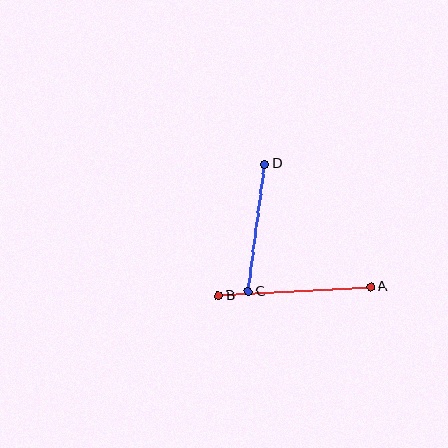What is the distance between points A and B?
The distance is approximately 153 pixels.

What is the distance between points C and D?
The distance is approximately 129 pixels.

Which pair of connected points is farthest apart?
Points A and B are farthest apart.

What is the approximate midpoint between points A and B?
The midpoint is at approximately (295, 291) pixels.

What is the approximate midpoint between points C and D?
The midpoint is at approximately (257, 228) pixels.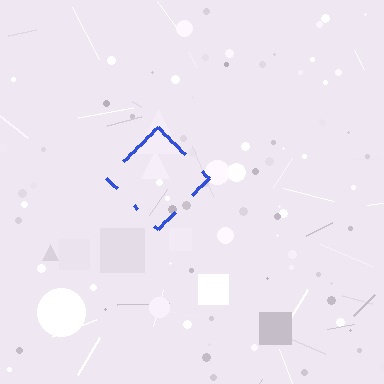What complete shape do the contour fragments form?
The contour fragments form a diamond.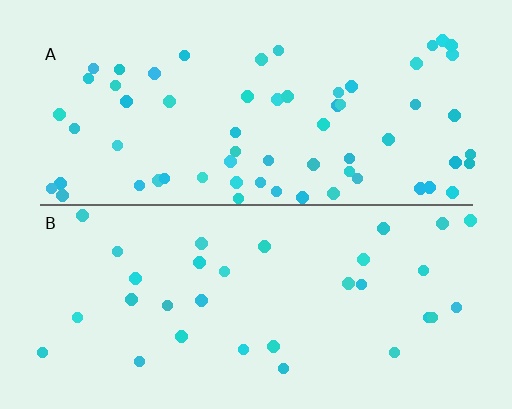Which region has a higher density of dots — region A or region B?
A (the top).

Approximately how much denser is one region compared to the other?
Approximately 2.0× — region A over region B.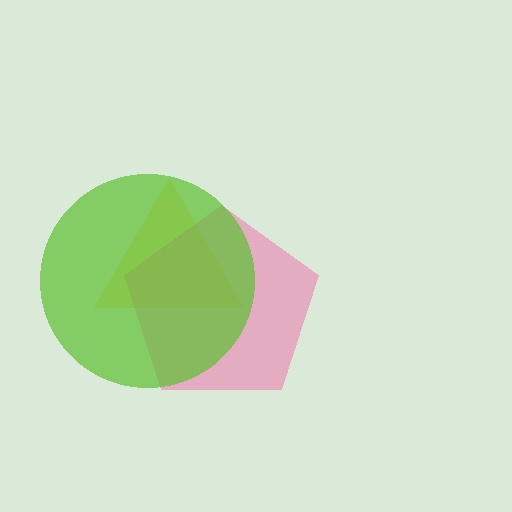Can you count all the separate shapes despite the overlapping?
Yes, there are 3 separate shapes.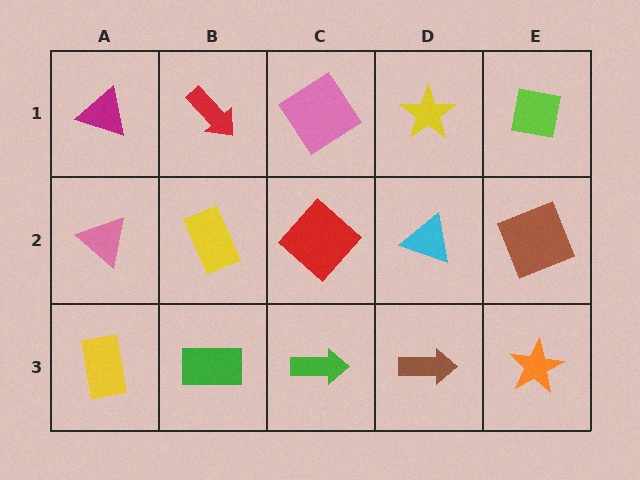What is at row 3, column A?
A yellow rectangle.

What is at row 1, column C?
A pink diamond.